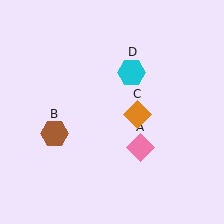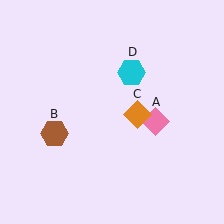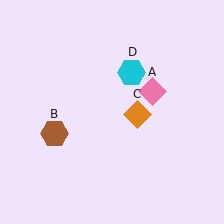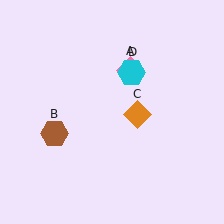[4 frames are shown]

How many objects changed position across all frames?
1 object changed position: pink diamond (object A).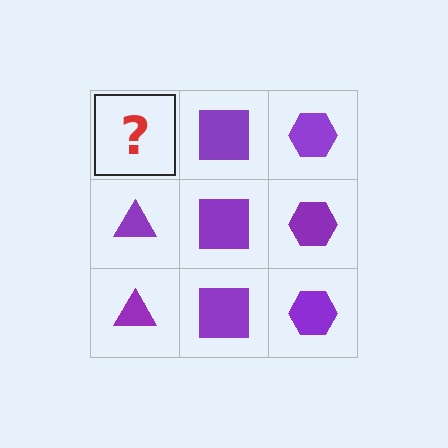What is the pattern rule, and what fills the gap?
The rule is that each column has a consistent shape. The gap should be filled with a purple triangle.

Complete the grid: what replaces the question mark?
The question mark should be replaced with a purple triangle.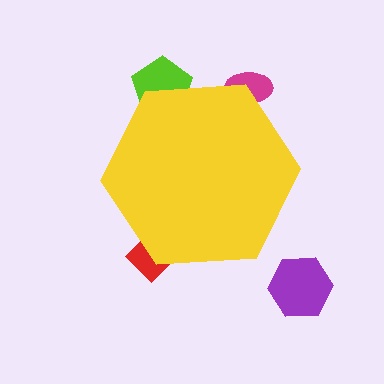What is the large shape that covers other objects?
A yellow hexagon.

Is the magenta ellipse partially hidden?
Yes, the magenta ellipse is partially hidden behind the yellow hexagon.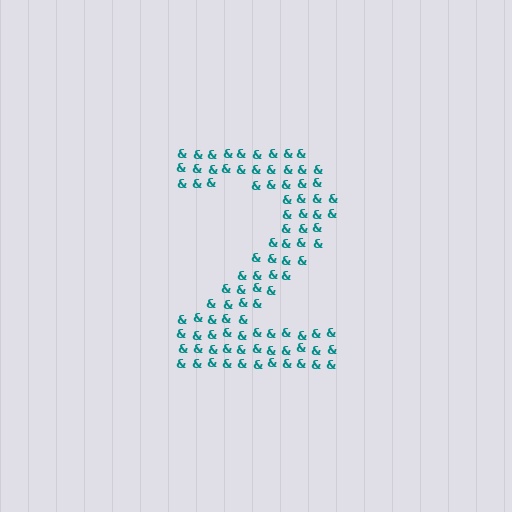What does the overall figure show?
The overall figure shows the digit 2.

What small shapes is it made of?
It is made of small ampersands.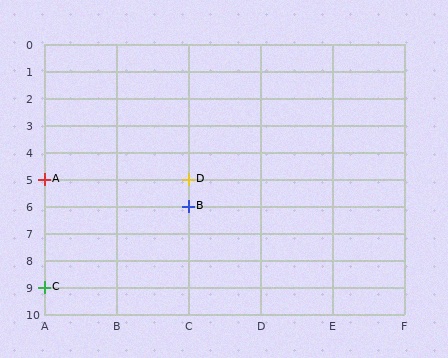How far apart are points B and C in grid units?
Points B and C are 2 columns and 3 rows apart (about 3.6 grid units diagonally).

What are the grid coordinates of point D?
Point D is at grid coordinates (C, 5).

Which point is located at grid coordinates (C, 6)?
Point B is at (C, 6).